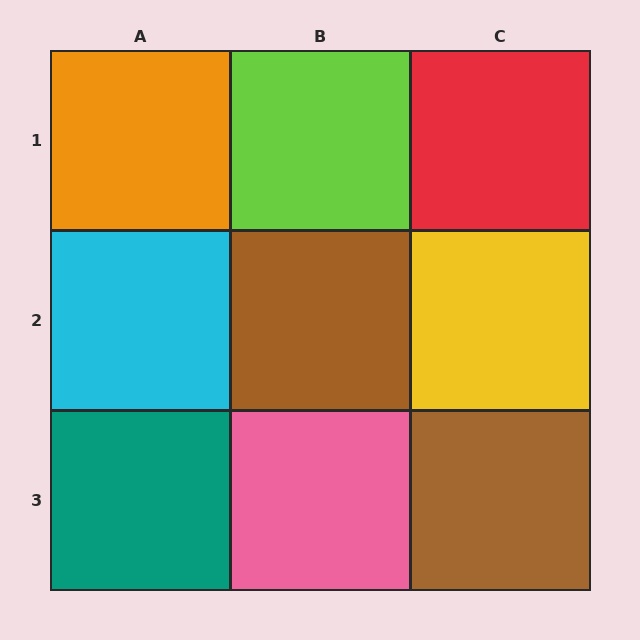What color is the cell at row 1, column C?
Red.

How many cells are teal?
1 cell is teal.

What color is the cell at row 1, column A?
Orange.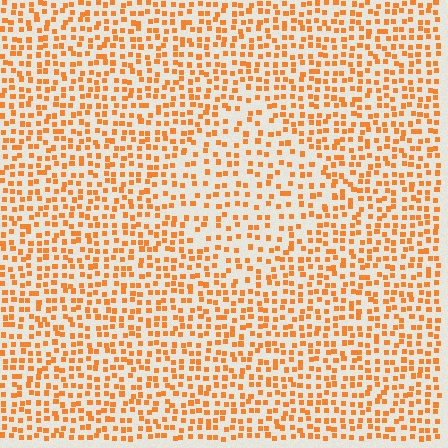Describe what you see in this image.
The image contains small orange elements arranged at two different densities. A diamond-shaped region is visible where the elements are less densely packed than the surrounding area.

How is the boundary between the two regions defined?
The boundary is defined by a change in element density (approximately 1.5x ratio). All elements are the same color, size, and shape.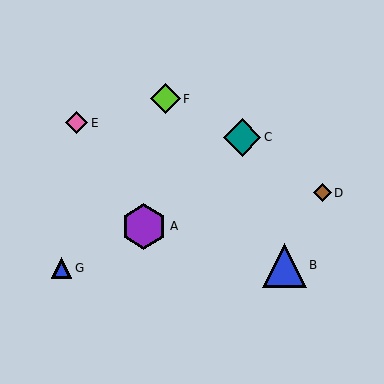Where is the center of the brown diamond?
The center of the brown diamond is at (322, 193).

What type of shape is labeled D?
Shape D is a brown diamond.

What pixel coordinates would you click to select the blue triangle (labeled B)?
Click at (284, 265) to select the blue triangle B.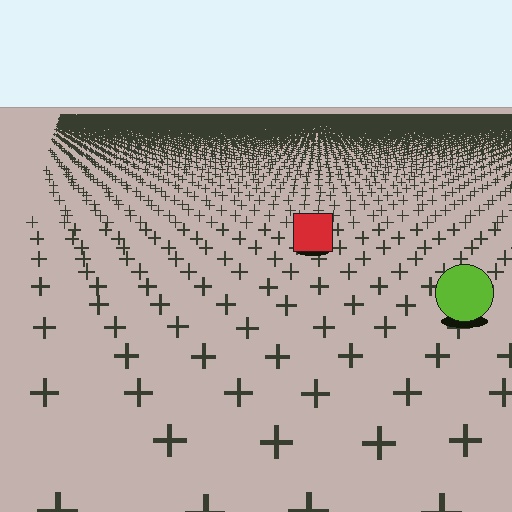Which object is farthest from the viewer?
The red square is farthest from the viewer. It appears smaller and the ground texture around it is denser.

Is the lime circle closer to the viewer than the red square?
Yes. The lime circle is closer — you can tell from the texture gradient: the ground texture is coarser near it.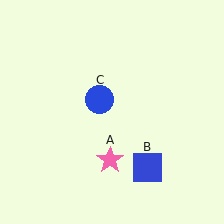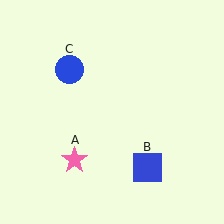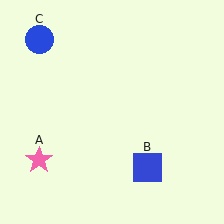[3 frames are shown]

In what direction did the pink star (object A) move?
The pink star (object A) moved left.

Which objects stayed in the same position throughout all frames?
Blue square (object B) remained stationary.